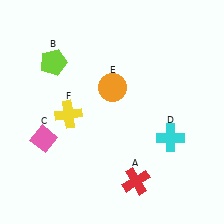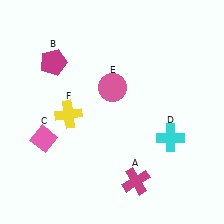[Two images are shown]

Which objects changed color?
A changed from red to magenta. B changed from lime to magenta. E changed from orange to pink.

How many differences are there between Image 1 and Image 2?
There are 3 differences between the two images.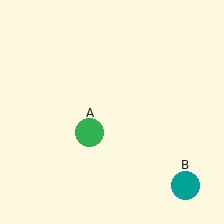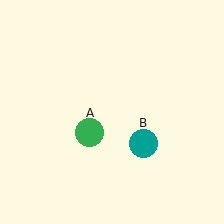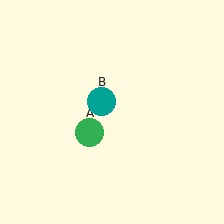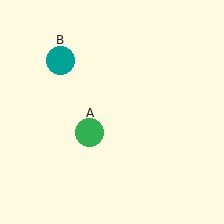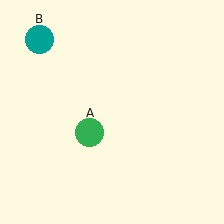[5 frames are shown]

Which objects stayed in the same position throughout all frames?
Green circle (object A) remained stationary.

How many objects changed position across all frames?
1 object changed position: teal circle (object B).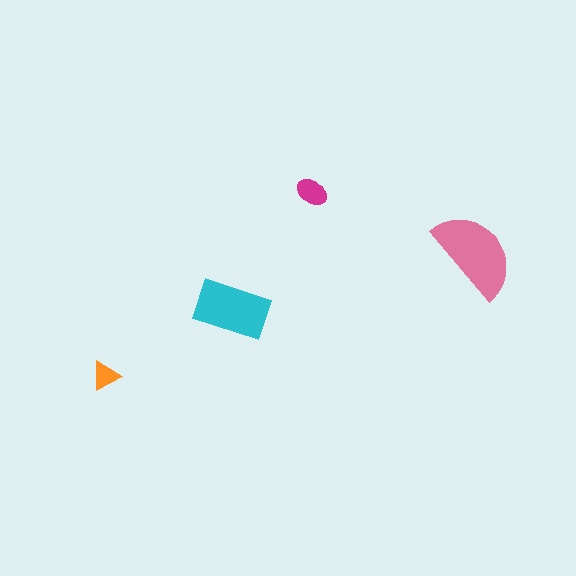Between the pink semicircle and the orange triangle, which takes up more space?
The pink semicircle.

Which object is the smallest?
The orange triangle.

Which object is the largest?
The pink semicircle.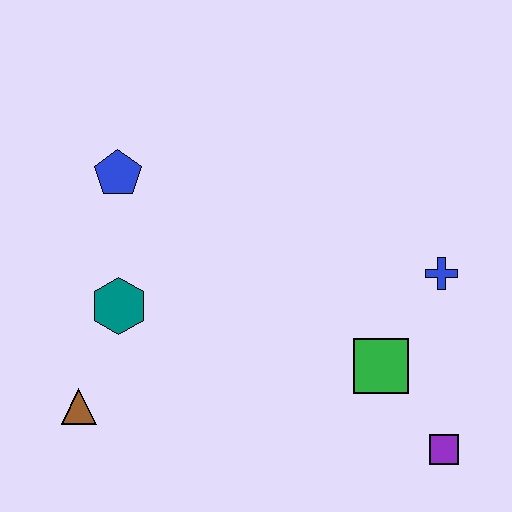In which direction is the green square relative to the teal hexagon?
The green square is to the right of the teal hexagon.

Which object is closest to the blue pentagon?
The teal hexagon is closest to the blue pentagon.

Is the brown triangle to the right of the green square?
No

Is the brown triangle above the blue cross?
No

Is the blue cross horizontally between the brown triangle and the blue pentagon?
No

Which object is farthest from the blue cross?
The brown triangle is farthest from the blue cross.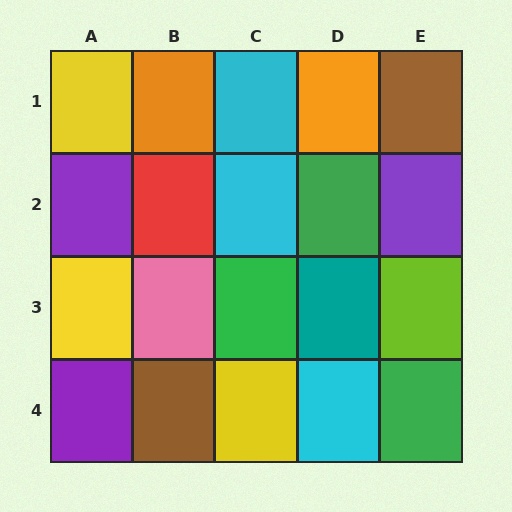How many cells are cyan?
3 cells are cyan.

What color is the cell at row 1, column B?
Orange.